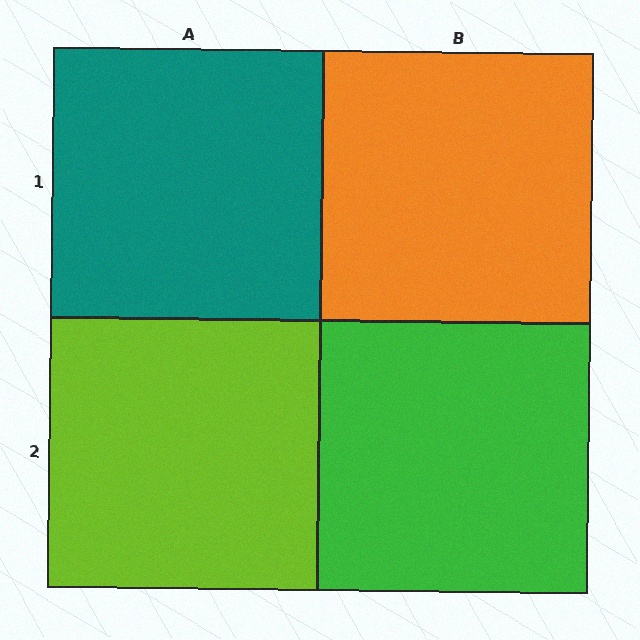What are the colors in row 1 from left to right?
Teal, orange.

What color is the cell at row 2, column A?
Lime.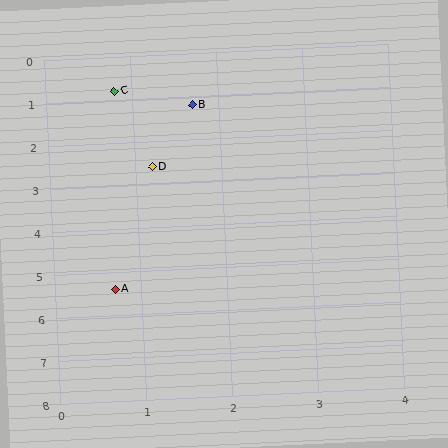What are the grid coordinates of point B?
Point B is at approximately (1.7, 1.2).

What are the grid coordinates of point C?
Point C is at approximately (0.8, 0.8).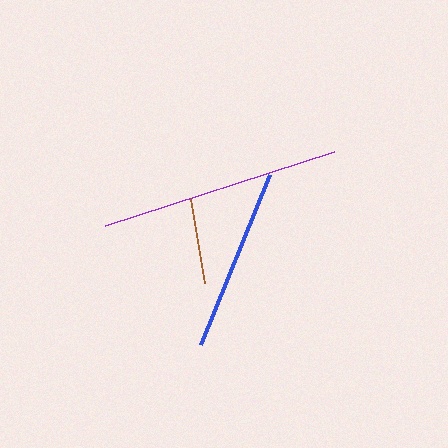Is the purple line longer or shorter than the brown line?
The purple line is longer than the brown line.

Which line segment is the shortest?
The brown line is the shortest at approximately 86 pixels.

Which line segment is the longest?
The purple line is the longest at approximately 241 pixels.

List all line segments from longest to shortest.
From longest to shortest: purple, blue, brown.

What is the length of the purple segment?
The purple segment is approximately 241 pixels long.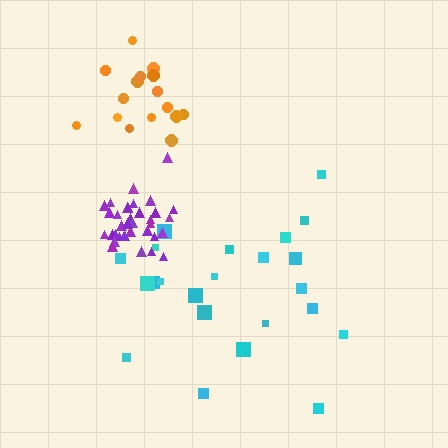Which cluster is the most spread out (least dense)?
Cyan.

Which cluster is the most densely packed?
Purple.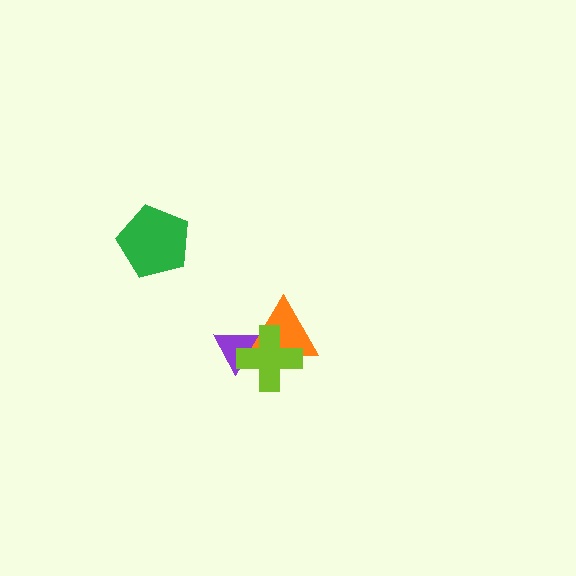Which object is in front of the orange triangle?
The lime cross is in front of the orange triangle.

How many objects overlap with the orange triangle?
2 objects overlap with the orange triangle.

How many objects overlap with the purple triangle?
2 objects overlap with the purple triangle.